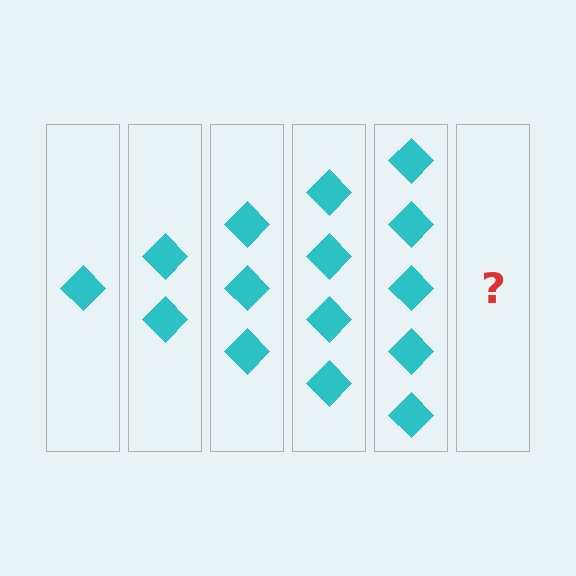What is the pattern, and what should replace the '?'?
The pattern is that each step adds one more diamond. The '?' should be 6 diamonds.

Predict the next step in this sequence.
The next step is 6 diamonds.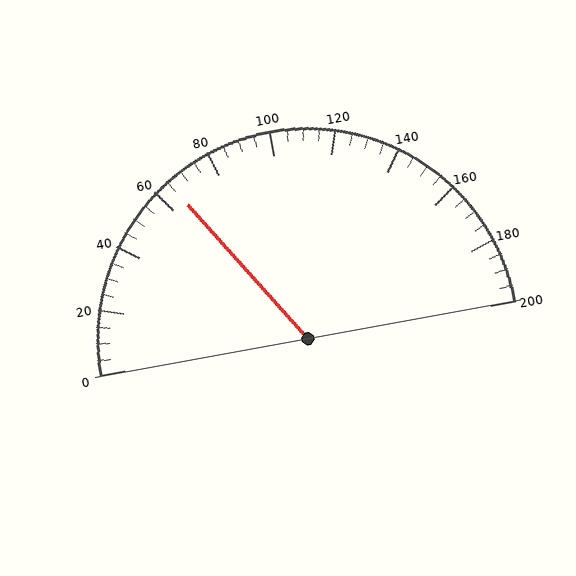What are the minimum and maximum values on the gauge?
The gauge ranges from 0 to 200.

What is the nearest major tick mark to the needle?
The nearest major tick mark is 60.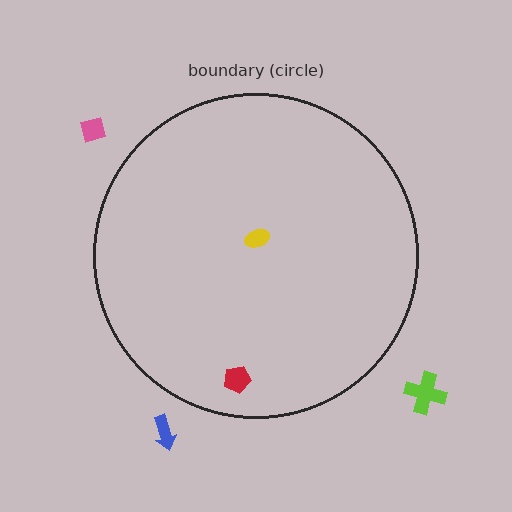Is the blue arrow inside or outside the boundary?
Outside.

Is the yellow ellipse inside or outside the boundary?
Inside.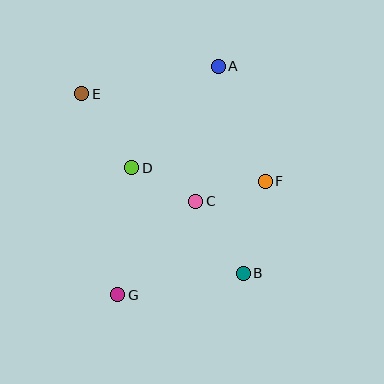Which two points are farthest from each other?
Points A and G are farthest from each other.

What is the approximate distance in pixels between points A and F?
The distance between A and F is approximately 125 pixels.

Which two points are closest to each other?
Points C and D are closest to each other.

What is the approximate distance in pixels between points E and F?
The distance between E and F is approximately 204 pixels.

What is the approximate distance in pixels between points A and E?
The distance between A and E is approximately 140 pixels.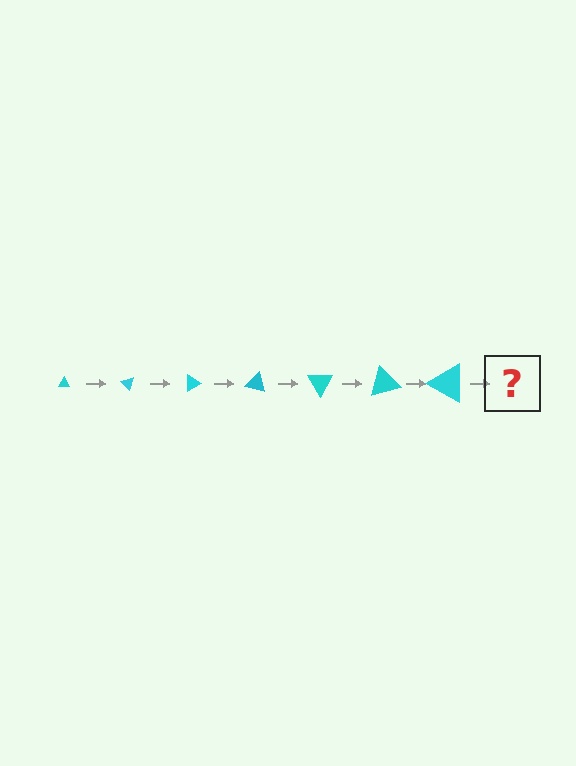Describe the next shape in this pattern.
It should be a triangle, larger than the previous one and rotated 315 degrees from the start.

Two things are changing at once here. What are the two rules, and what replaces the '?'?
The two rules are that the triangle grows larger each step and it rotates 45 degrees each step. The '?' should be a triangle, larger than the previous one and rotated 315 degrees from the start.